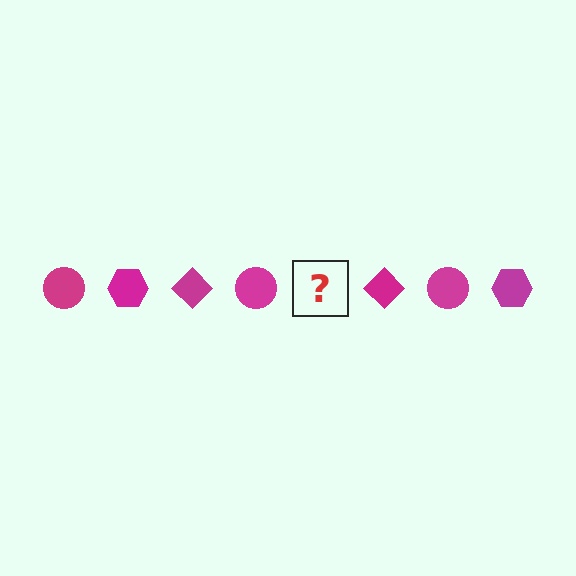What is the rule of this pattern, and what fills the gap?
The rule is that the pattern cycles through circle, hexagon, diamond shapes in magenta. The gap should be filled with a magenta hexagon.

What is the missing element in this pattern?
The missing element is a magenta hexagon.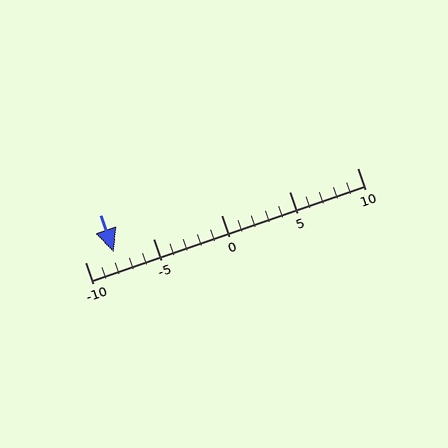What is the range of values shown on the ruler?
The ruler shows values from -10 to 10.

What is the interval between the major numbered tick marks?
The major tick marks are spaced 5 units apart.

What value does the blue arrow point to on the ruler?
The blue arrow points to approximately -8.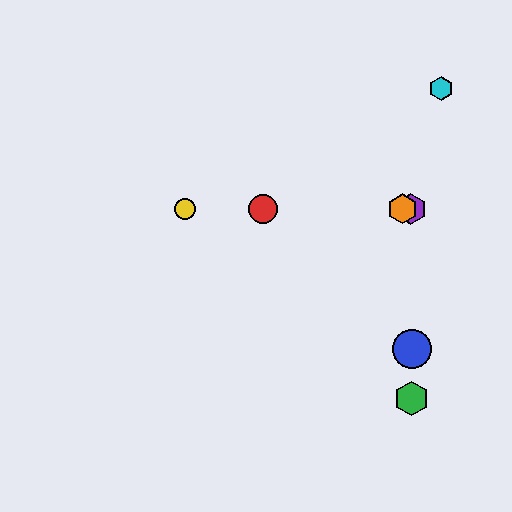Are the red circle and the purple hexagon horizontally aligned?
Yes, both are at y≈209.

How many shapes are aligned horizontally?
4 shapes (the red circle, the yellow circle, the purple hexagon, the orange hexagon) are aligned horizontally.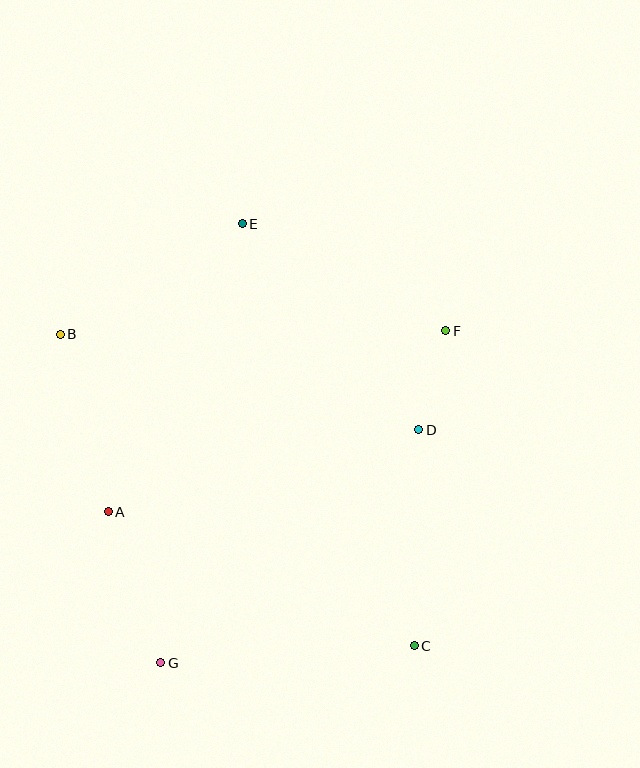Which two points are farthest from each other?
Points B and C are farthest from each other.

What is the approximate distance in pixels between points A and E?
The distance between A and E is approximately 318 pixels.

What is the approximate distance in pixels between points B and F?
The distance between B and F is approximately 386 pixels.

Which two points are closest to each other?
Points D and F are closest to each other.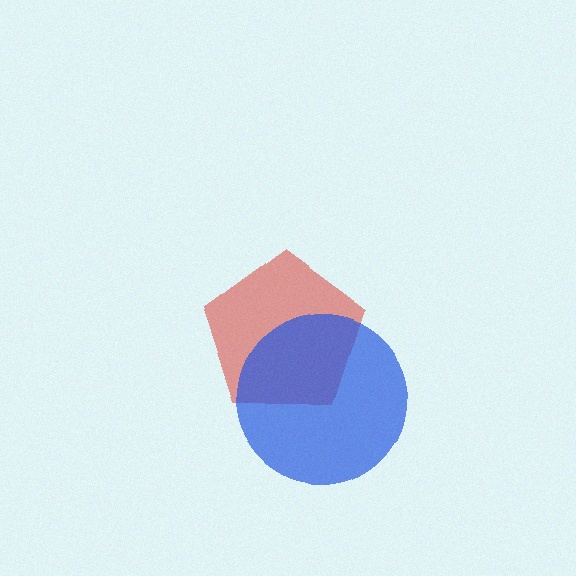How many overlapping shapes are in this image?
There are 2 overlapping shapes in the image.